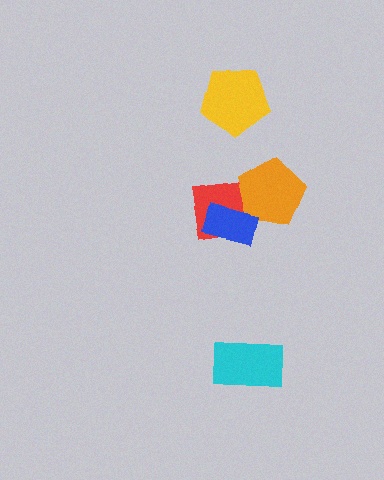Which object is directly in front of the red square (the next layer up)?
The orange pentagon is directly in front of the red square.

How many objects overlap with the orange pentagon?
2 objects overlap with the orange pentagon.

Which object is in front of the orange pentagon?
The blue rectangle is in front of the orange pentagon.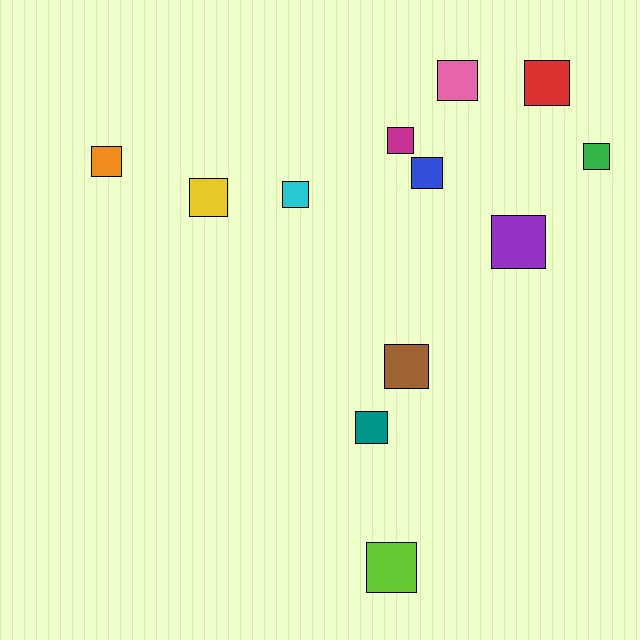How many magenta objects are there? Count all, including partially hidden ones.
There is 1 magenta object.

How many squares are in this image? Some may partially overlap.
There are 12 squares.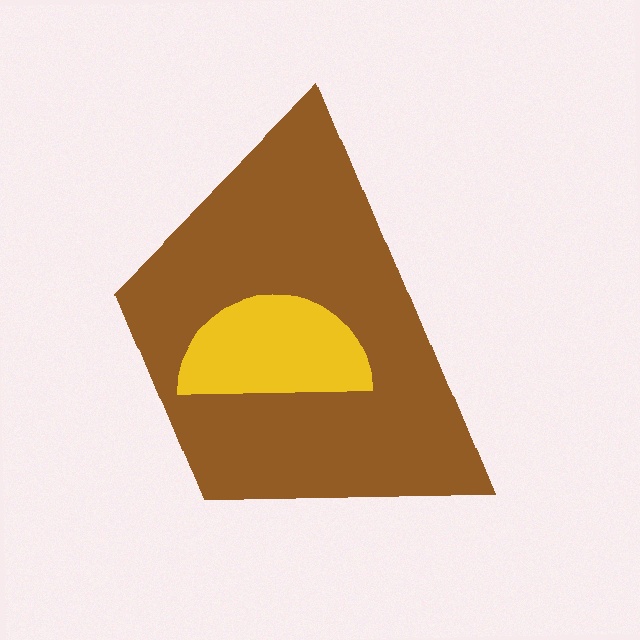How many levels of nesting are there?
2.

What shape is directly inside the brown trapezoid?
The yellow semicircle.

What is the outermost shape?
The brown trapezoid.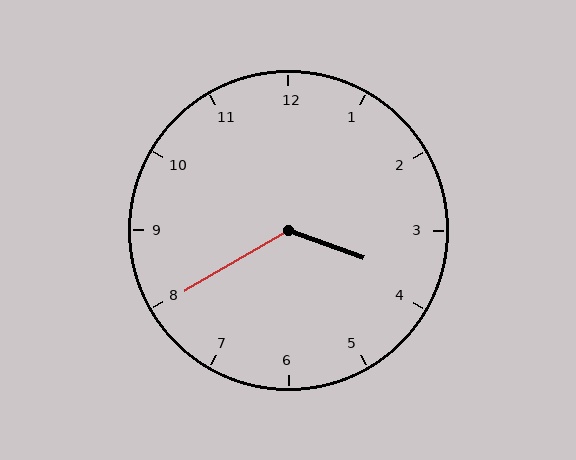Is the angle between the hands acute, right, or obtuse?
It is obtuse.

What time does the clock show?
3:40.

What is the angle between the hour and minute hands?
Approximately 130 degrees.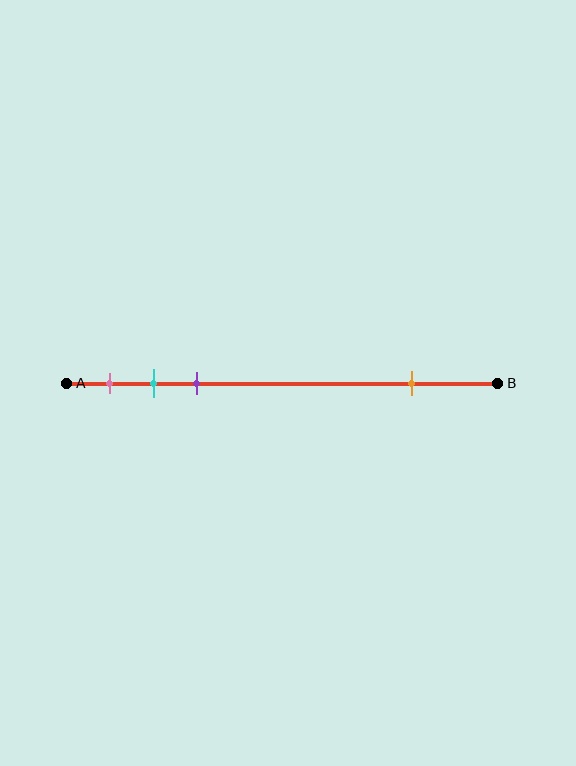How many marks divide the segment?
There are 4 marks dividing the segment.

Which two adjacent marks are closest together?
The cyan and purple marks are the closest adjacent pair.